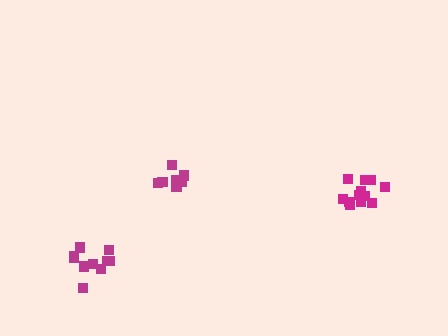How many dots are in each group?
Group 1: 10 dots, Group 2: 12 dots, Group 3: 10 dots (32 total).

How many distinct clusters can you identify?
There are 3 distinct clusters.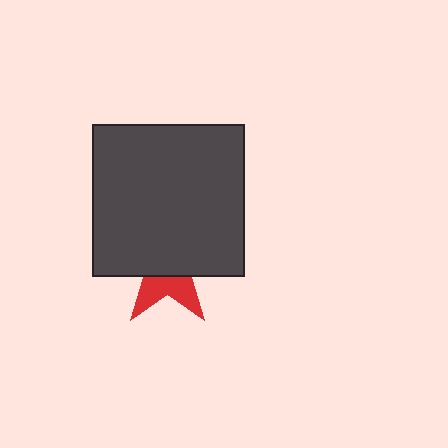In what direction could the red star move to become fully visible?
The red star could move down. That would shift it out from behind the dark gray square entirely.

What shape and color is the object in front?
The object in front is a dark gray square.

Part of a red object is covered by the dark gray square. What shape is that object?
It is a star.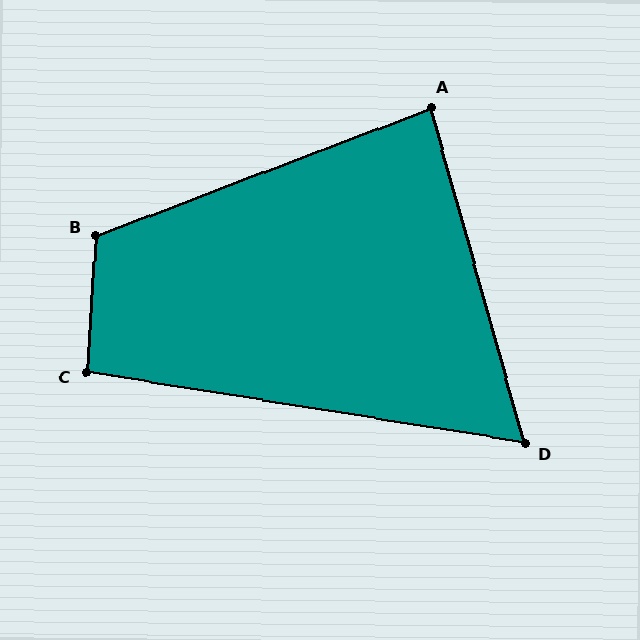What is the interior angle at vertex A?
Approximately 85 degrees (acute).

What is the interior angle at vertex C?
Approximately 95 degrees (obtuse).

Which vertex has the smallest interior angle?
D, at approximately 65 degrees.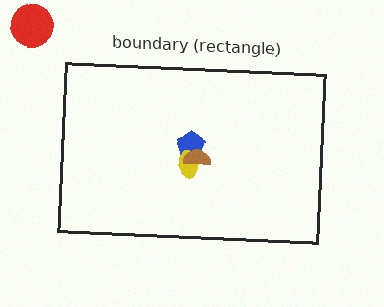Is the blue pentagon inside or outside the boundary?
Inside.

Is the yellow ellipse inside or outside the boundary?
Inside.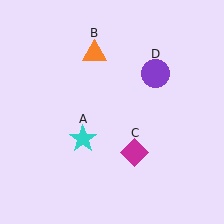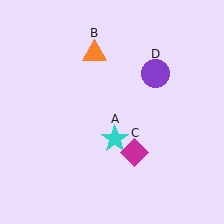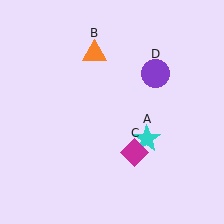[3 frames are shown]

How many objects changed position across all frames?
1 object changed position: cyan star (object A).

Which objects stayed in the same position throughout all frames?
Orange triangle (object B) and magenta diamond (object C) and purple circle (object D) remained stationary.